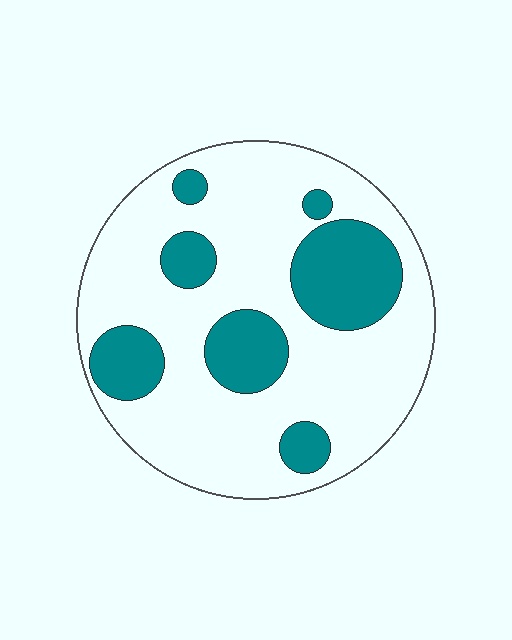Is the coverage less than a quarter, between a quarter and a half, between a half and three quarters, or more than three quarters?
Between a quarter and a half.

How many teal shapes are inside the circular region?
7.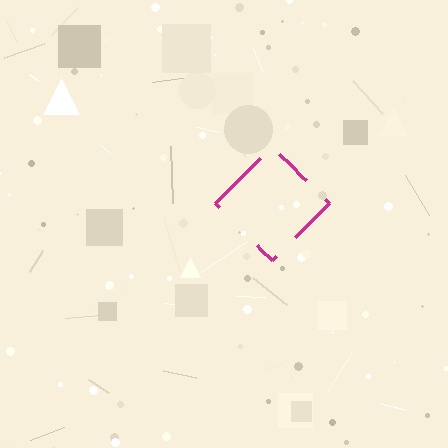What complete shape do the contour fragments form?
The contour fragments form a diamond.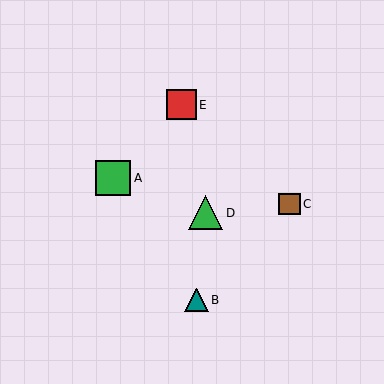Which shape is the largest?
The green square (labeled A) is the largest.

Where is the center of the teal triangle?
The center of the teal triangle is at (196, 300).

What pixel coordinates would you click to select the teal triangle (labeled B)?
Click at (196, 300) to select the teal triangle B.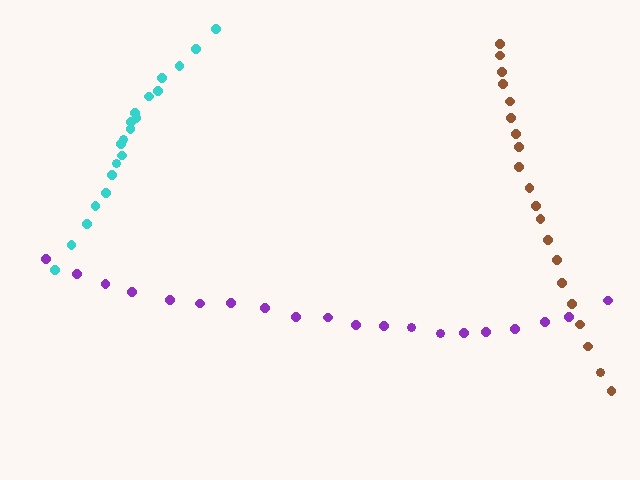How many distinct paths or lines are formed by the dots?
There are 3 distinct paths.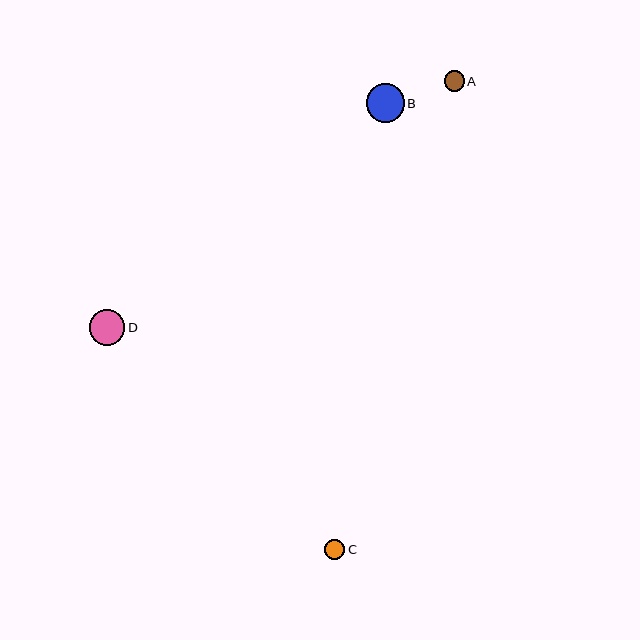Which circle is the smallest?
Circle C is the smallest with a size of approximately 20 pixels.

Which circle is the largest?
Circle B is the largest with a size of approximately 38 pixels.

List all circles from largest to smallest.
From largest to smallest: B, D, A, C.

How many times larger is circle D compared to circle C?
Circle D is approximately 1.8 times the size of circle C.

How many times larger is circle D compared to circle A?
Circle D is approximately 1.8 times the size of circle A.